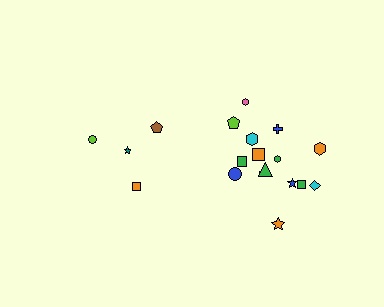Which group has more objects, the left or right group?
The right group.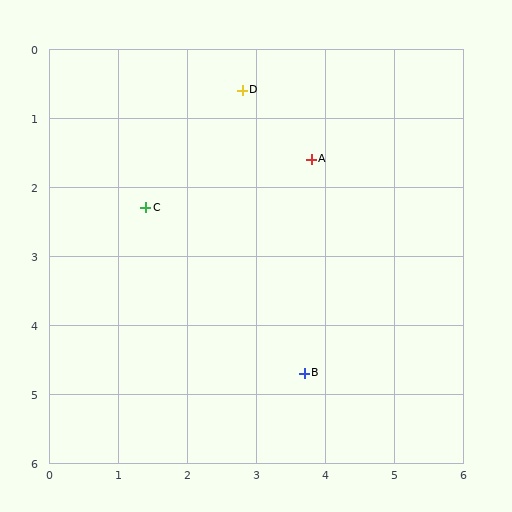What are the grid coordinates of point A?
Point A is at approximately (3.8, 1.6).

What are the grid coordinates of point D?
Point D is at approximately (2.8, 0.6).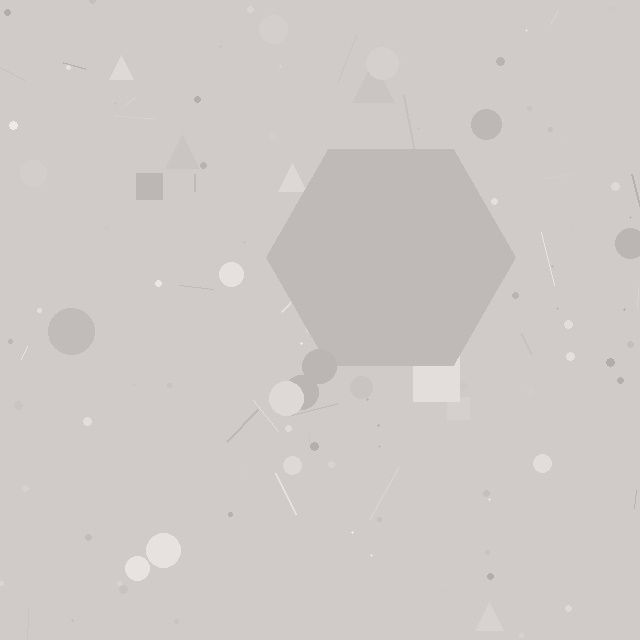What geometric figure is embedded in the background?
A hexagon is embedded in the background.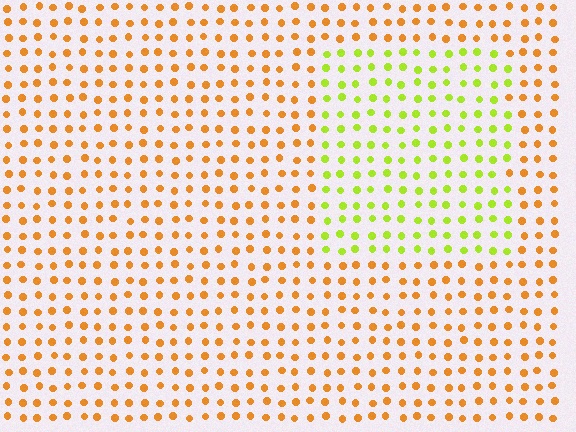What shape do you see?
I see a rectangle.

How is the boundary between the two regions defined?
The boundary is defined purely by a slight shift in hue (about 50 degrees). Spacing, size, and orientation are identical on both sides.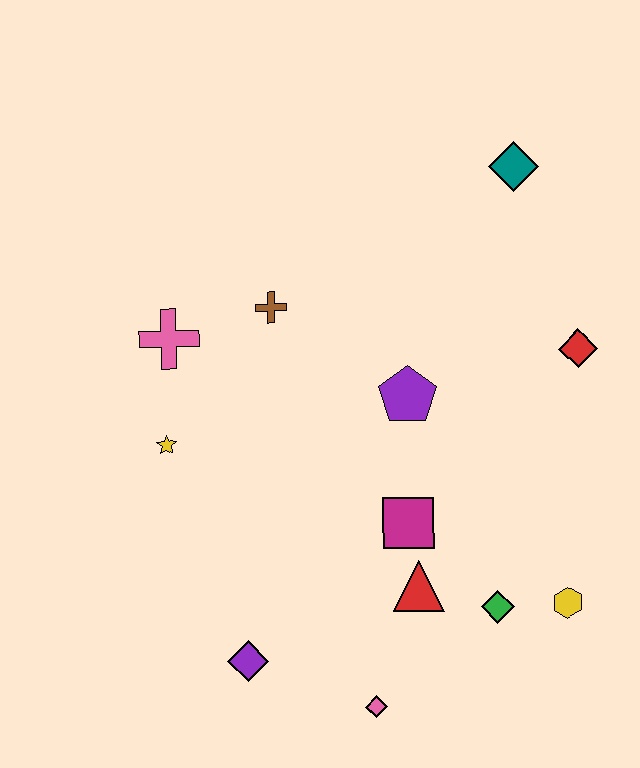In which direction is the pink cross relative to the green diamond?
The pink cross is to the left of the green diamond.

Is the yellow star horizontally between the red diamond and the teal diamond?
No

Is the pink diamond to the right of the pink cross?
Yes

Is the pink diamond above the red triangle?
No